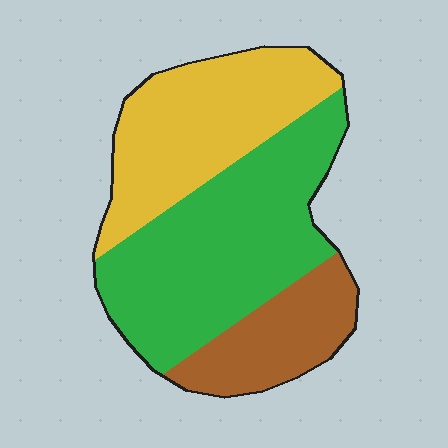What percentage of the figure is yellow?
Yellow takes up between a quarter and a half of the figure.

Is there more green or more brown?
Green.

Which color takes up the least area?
Brown, at roughly 20%.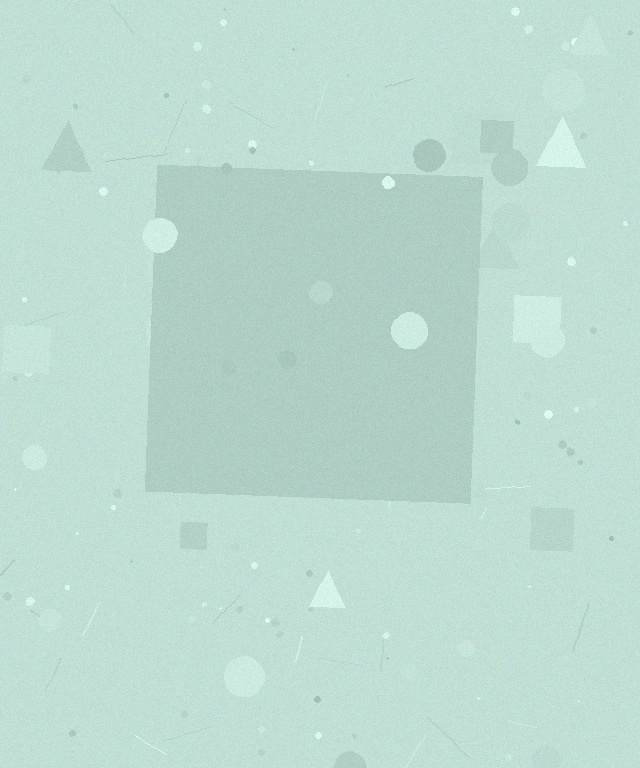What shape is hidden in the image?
A square is hidden in the image.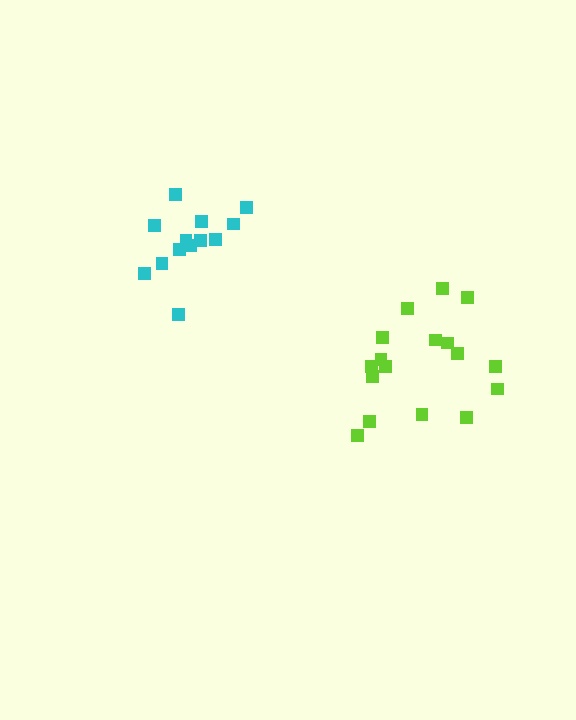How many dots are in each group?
Group 1: 13 dots, Group 2: 17 dots (30 total).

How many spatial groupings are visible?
There are 2 spatial groupings.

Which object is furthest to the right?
The lime cluster is rightmost.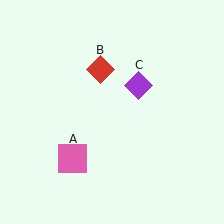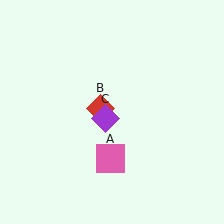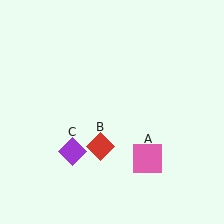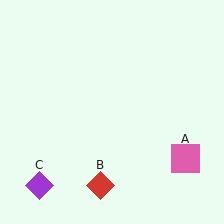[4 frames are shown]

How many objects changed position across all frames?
3 objects changed position: pink square (object A), red diamond (object B), purple diamond (object C).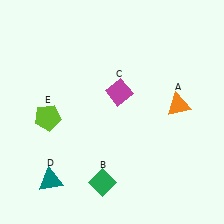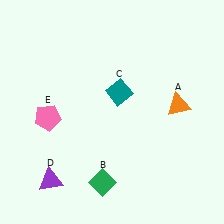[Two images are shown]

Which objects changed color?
C changed from magenta to teal. D changed from teal to purple. E changed from lime to pink.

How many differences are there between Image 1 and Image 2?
There are 3 differences between the two images.